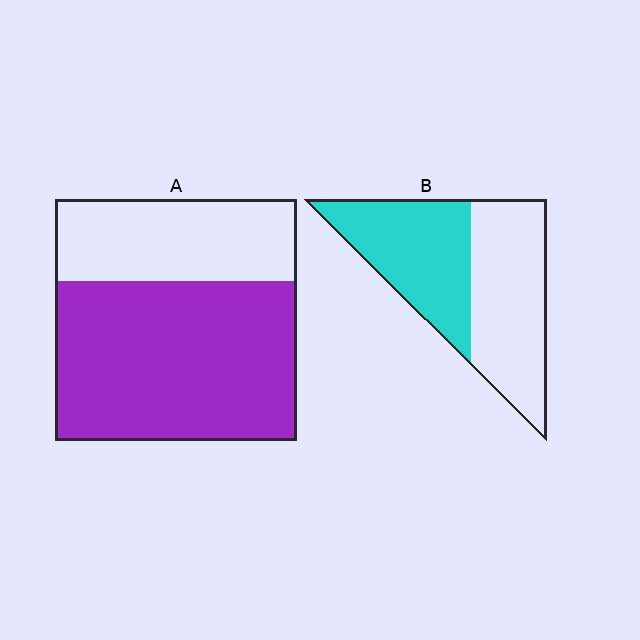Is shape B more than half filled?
Roughly half.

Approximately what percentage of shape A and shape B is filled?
A is approximately 65% and B is approximately 45%.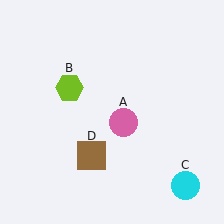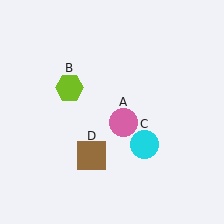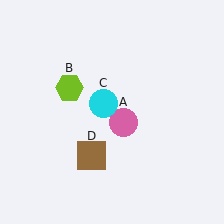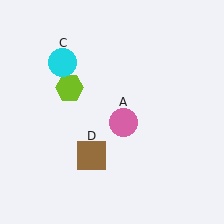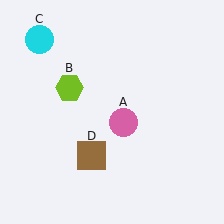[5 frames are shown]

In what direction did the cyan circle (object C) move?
The cyan circle (object C) moved up and to the left.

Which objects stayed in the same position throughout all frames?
Pink circle (object A) and lime hexagon (object B) and brown square (object D) remained stationary.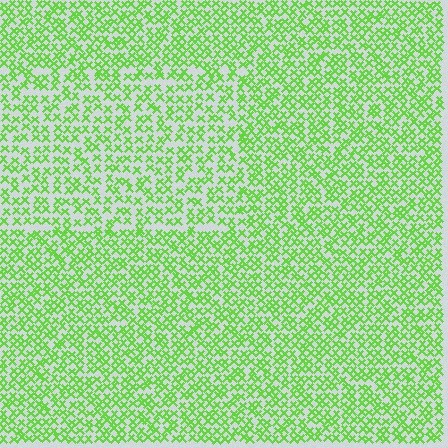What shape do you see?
I see a rectangle.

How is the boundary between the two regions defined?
The boundary is defined by a change in element density (approximately 1.5x ratio). All elements are the same color, size, and shape.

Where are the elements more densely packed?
The elements are more densely packed outside the rectangle boundary.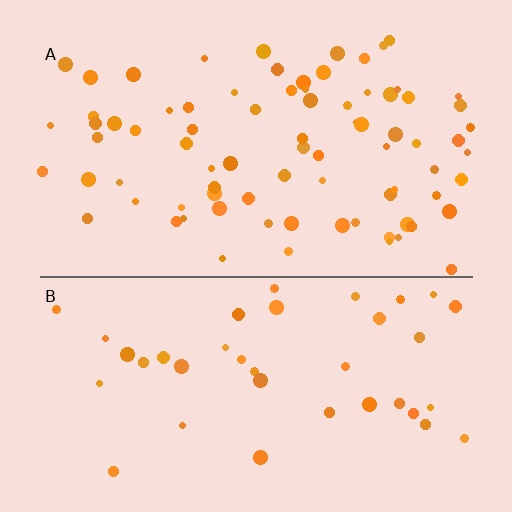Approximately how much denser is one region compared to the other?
Approximately 2.1× — region A over region B.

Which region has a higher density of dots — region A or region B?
A (the top).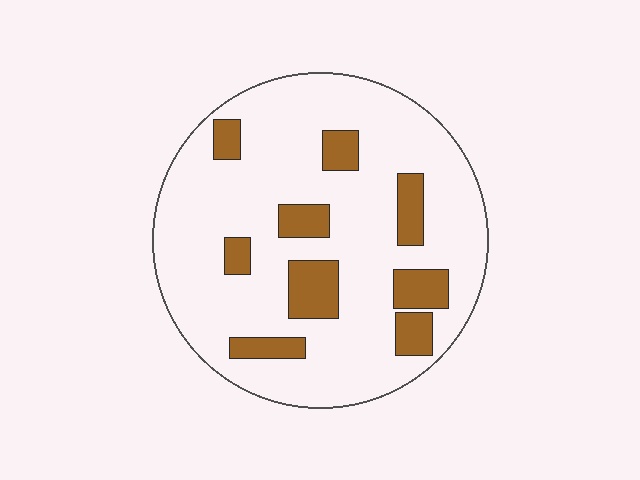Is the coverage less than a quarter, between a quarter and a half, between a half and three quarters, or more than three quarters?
Less than a quarter.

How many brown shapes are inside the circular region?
9.